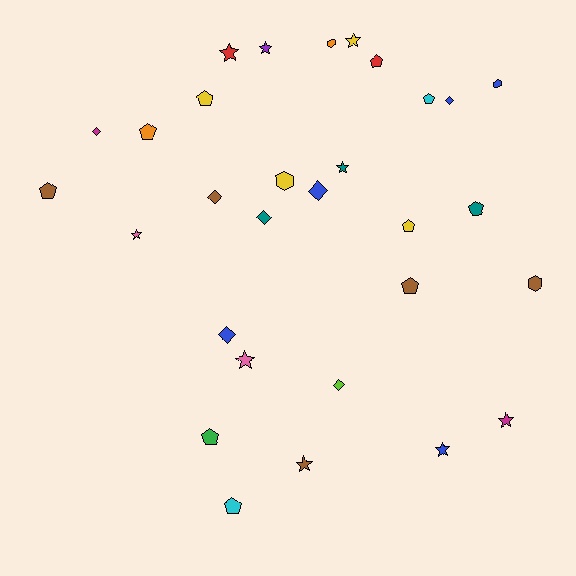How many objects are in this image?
There are 30 objects.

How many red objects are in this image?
There are 2 red objects.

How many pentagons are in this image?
There are 10 pentagons.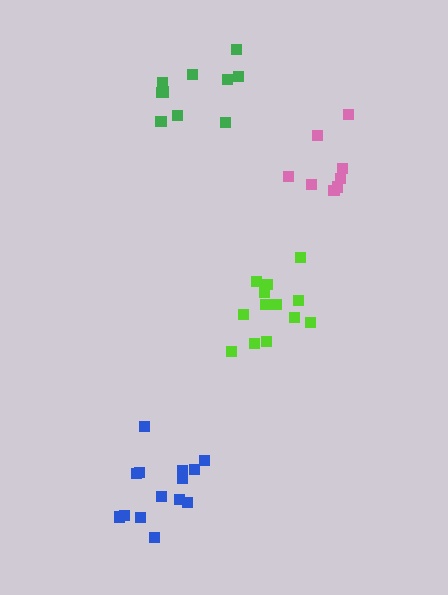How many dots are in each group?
Group 1: 10 dots, Group 2: 14 dots, Group 3: 8 dots, Group 4: 13 dots (45 total).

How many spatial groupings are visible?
There are 4 spatial groupings.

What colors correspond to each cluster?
The clusters are colored: green, blue, pink, lime.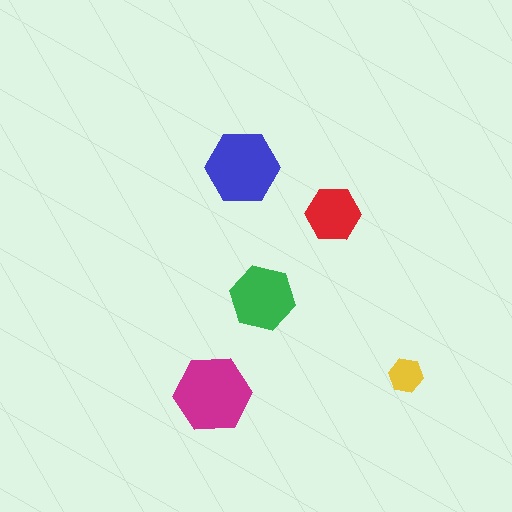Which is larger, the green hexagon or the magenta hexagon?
The magenta one.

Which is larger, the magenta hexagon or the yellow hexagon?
The magenta one.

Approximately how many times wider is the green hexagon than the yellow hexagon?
About 2 times wider.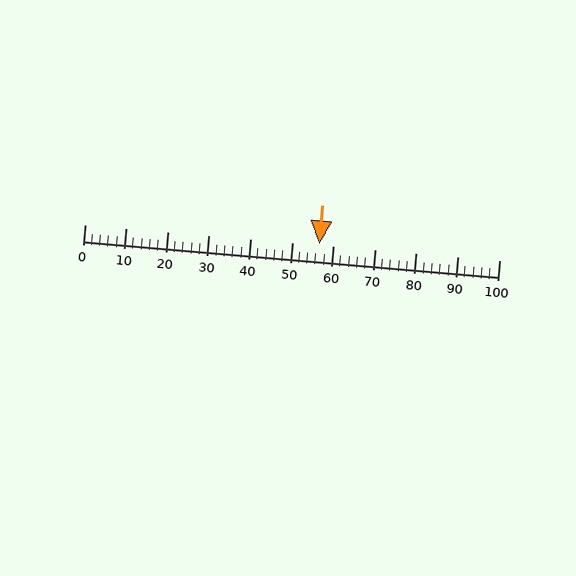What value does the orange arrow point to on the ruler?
The orange arrow points to approximately 56.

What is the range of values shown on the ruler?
The ruler shows values from 0 to 100.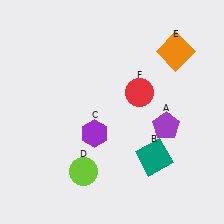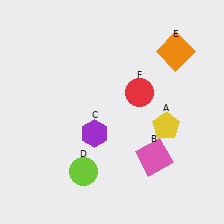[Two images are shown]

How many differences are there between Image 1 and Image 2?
There are 2 differences between the two images.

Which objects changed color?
A changed from purple to yellow. B changed from teal to pink.